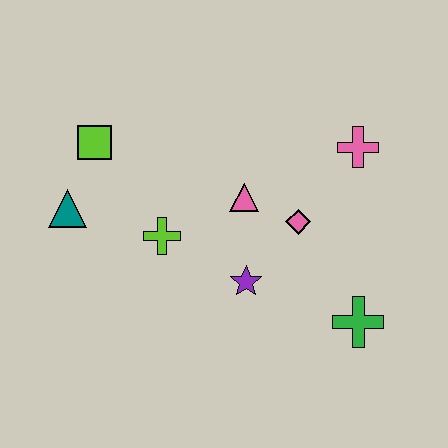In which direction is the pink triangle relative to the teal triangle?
The pink triangle is to the right of the teal triangle.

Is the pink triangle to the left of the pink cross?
Yes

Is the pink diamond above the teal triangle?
No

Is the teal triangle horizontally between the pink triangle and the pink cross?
No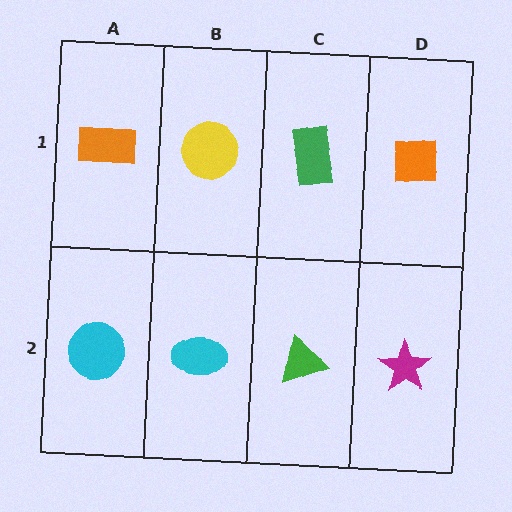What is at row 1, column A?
An orange rectangle.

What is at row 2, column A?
A cyan circle.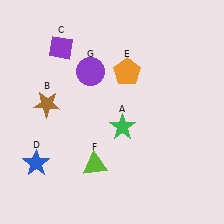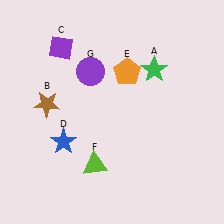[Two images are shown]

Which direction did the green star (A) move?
The green star (A) moved up.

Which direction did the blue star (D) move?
The blue star (D) moved right.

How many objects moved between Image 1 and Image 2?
2 objects moved between the two images.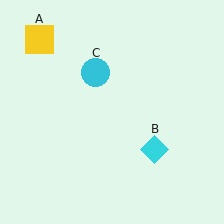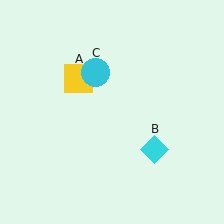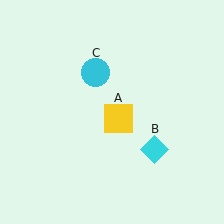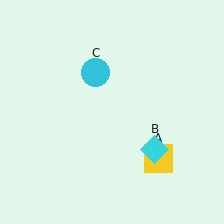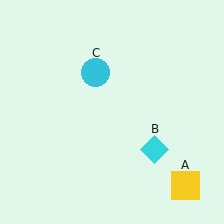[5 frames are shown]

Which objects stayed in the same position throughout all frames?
Cyan diamond (object B) and cyan circle (object C) remained stationary.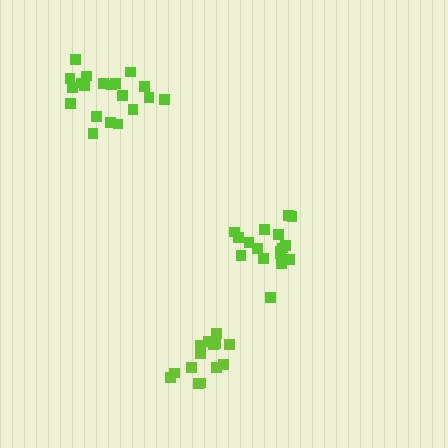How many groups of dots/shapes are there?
There are 3 groups.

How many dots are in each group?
Group 1: 20 dots, Group 2: 17 dots, Group 3: 15 dots (52 total).